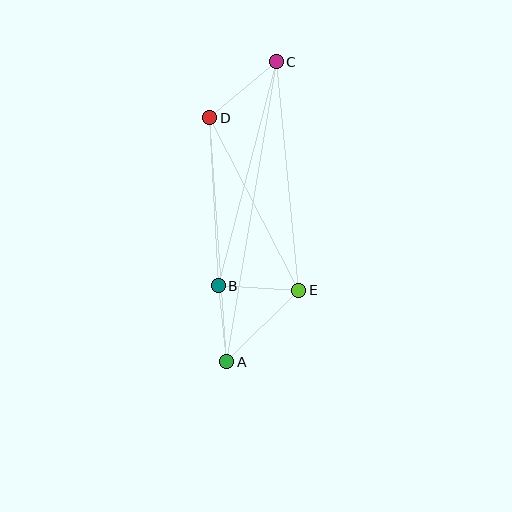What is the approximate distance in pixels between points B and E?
The distance between B and E is approximately 81 pixels.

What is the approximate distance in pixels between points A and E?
The distance between A and E is approximately 101 pixels.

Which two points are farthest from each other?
Points A and C are farthest from each other.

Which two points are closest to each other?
Points A and B are closest to each other.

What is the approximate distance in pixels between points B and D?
The distance between B and D is approximately 168 pixels.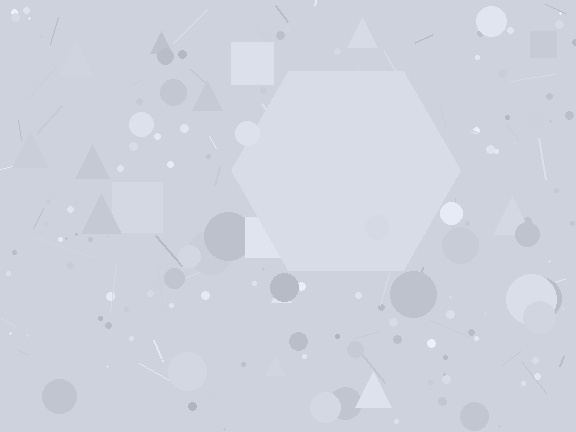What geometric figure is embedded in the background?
A hexagon is embedded in the background.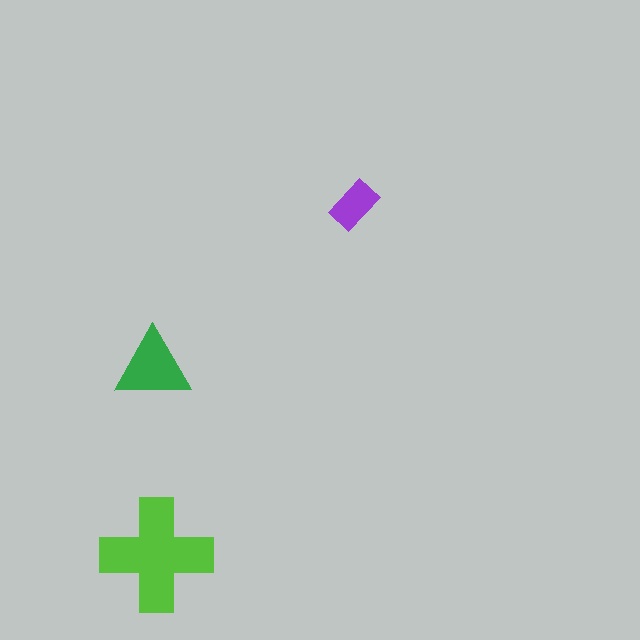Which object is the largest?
The lime cross.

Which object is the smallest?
The purple rectangle.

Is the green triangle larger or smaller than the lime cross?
Smaller.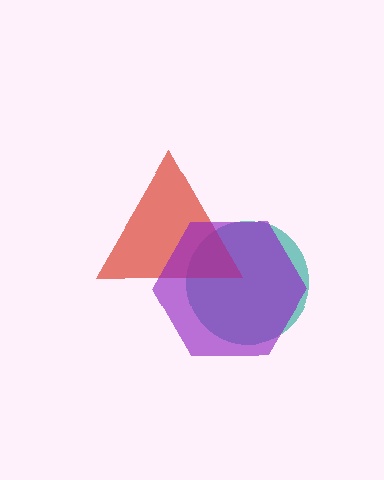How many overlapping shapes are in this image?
There are 3 overlapping shapes in the image.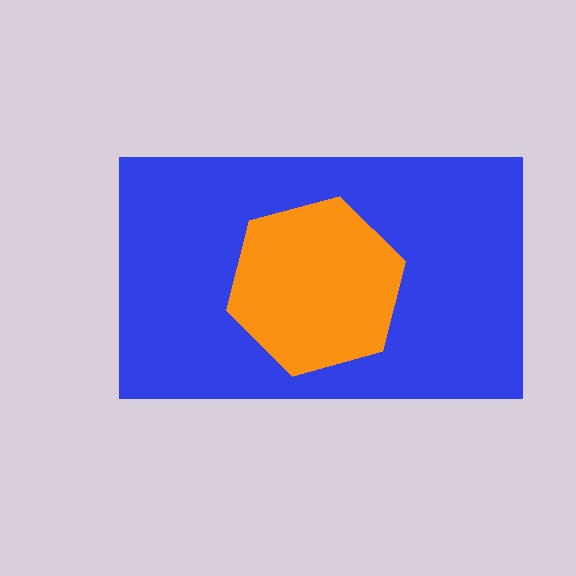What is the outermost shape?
The blue rectangle.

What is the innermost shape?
The orange hexagon.